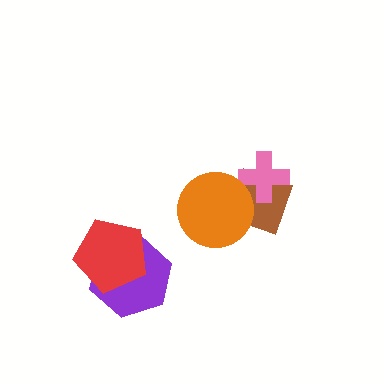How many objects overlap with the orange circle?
1 object overlaps with the orange circle.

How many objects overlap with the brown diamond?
2 objects overlap with the brown diamond.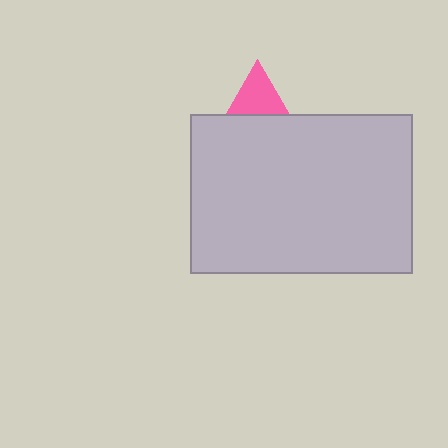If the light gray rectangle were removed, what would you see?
You would see the complete pink triangle.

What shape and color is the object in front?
The object in front is a light gray rectangle.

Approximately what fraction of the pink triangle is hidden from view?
Roughly 69% of the pink triangle is hidden behind the light gray rectangle.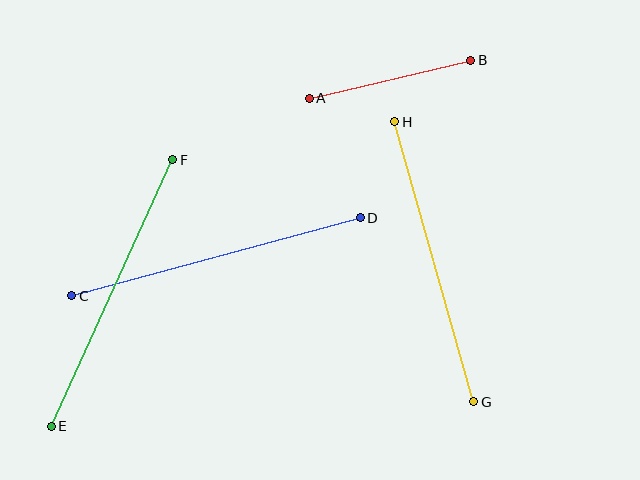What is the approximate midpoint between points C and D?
The midpoint is at approximately (216, 257) pixels.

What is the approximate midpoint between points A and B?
The midpoint is at approximately (390, 79) pixels.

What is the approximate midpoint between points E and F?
The midpoint is at approximately (112, 293) pixels.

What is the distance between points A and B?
The distance is approximately 165 pixels.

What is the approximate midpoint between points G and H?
The midpoint is at approximately (434, 262) pixels.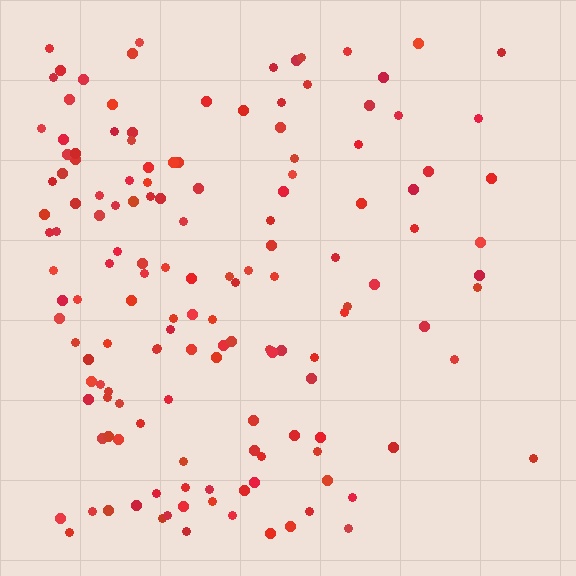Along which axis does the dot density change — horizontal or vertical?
Horizontal.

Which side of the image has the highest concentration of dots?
The left.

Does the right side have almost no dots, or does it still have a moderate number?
Still a moderate number, just noticeably fewer than the left.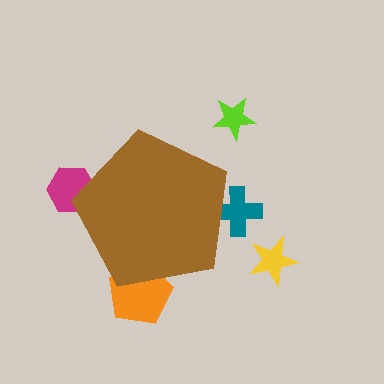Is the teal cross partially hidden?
Yes, the teal cross is partially hidden behind the brown pentagon.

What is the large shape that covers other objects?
A brown pentagon.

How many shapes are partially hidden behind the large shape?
3 shapes are partially hidden.